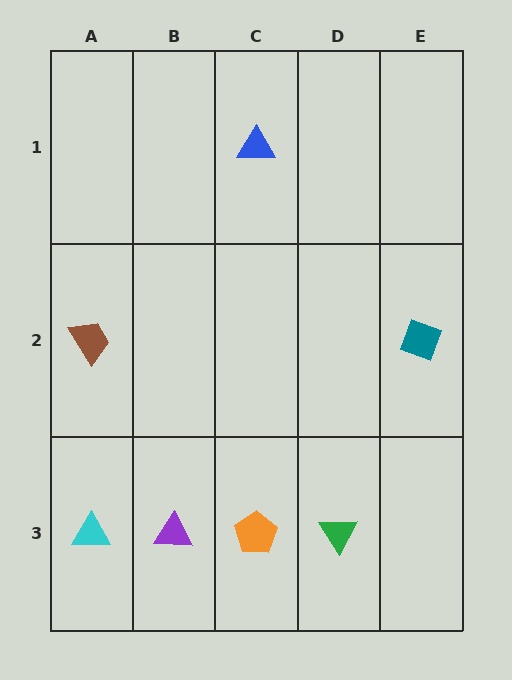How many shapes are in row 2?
2 shapes.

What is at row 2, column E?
A teal diamond.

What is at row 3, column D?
A green triangle.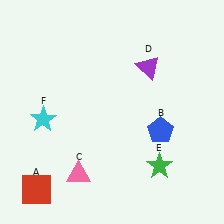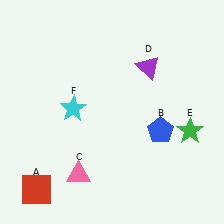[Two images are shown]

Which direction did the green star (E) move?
The green star (E) moved up.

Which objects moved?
The objects that moved are: the green star (E), the cyan star (F).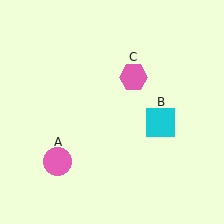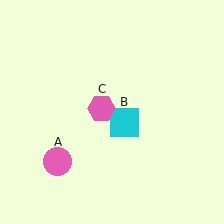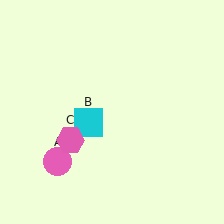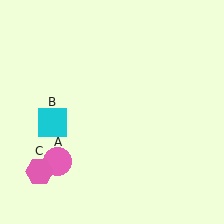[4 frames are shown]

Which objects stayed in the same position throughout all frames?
Pink circle (object A) remained stationary.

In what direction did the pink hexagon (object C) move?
The pink hexagon (object C) moved down and to the left.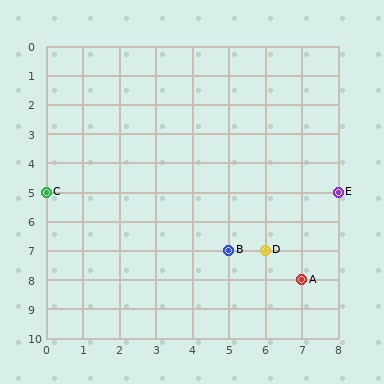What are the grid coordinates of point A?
Point A is at grid coordinates (7, 8).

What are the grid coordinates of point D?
Point D is at grid coordinates (6, 7).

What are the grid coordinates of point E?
Point E is at grid coordinates (8, 5).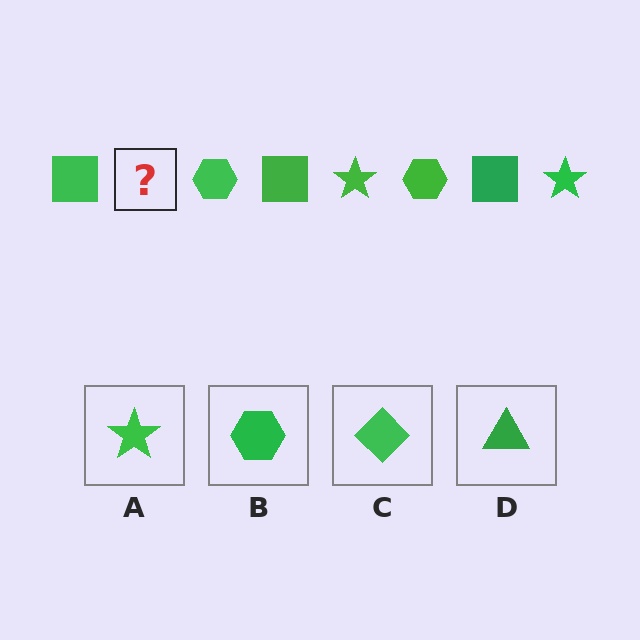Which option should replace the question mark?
Option A.